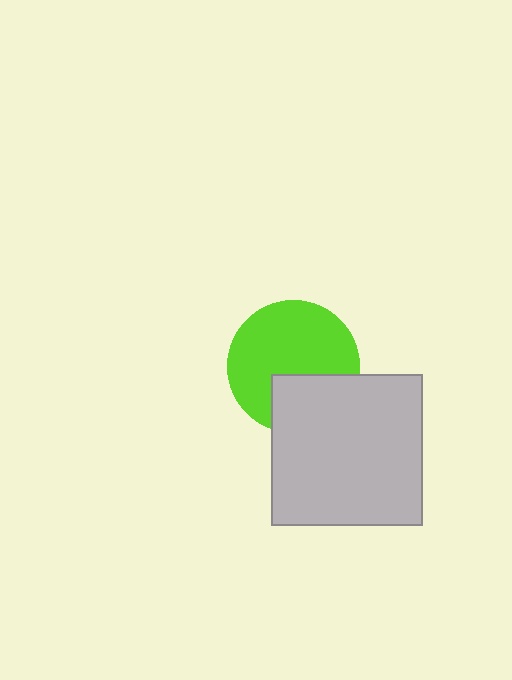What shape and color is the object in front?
The object in front is a light gray square.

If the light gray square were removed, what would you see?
You would see the complete lime circle.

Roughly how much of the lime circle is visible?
Most of it is visible (roughly 69%).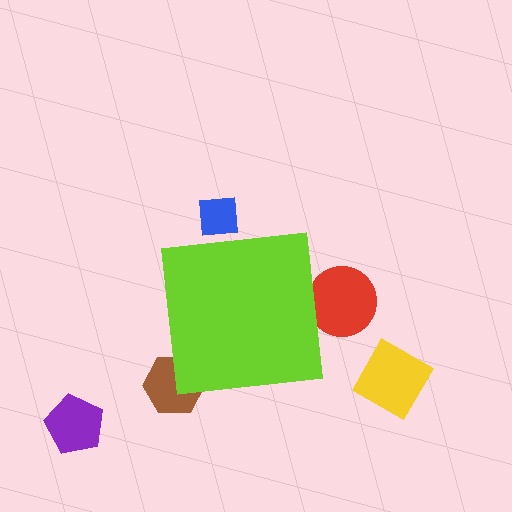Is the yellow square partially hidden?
No, the yellow square is fully visible.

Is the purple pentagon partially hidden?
No, the purple pentagon is fully visible.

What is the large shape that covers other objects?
A lime square.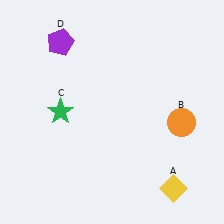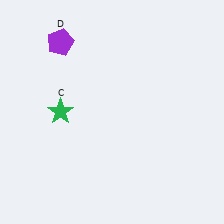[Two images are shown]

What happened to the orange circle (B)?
The orange circle (B) was removed in Image 2. It was in the bottom-right area of Image 1.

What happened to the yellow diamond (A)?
The yellow diamond (A) was removed in Image 2. It was in the bottom-right area of Image 1.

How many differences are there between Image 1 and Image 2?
There are 2 differences between the two images.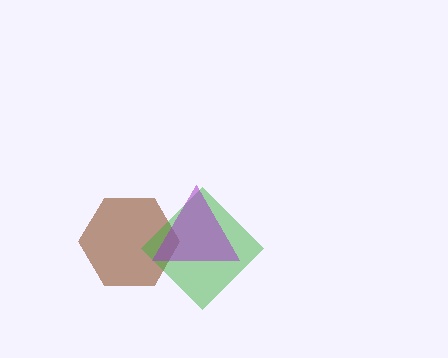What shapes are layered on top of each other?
The layered shapes are: a brown hexagon, a green diamond, a purple triangle.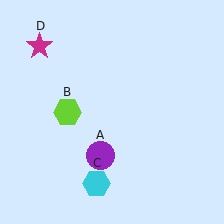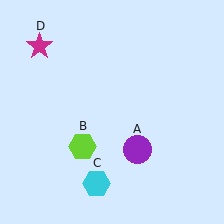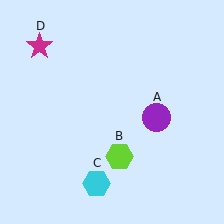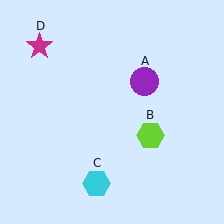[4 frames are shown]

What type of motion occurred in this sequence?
The purple circle (object A), lime hexagon (object B) rotated counterclockwise around the center of the scene.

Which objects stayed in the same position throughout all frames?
Cyan hexagon (object C) and magenta star (object D) remained stationary.